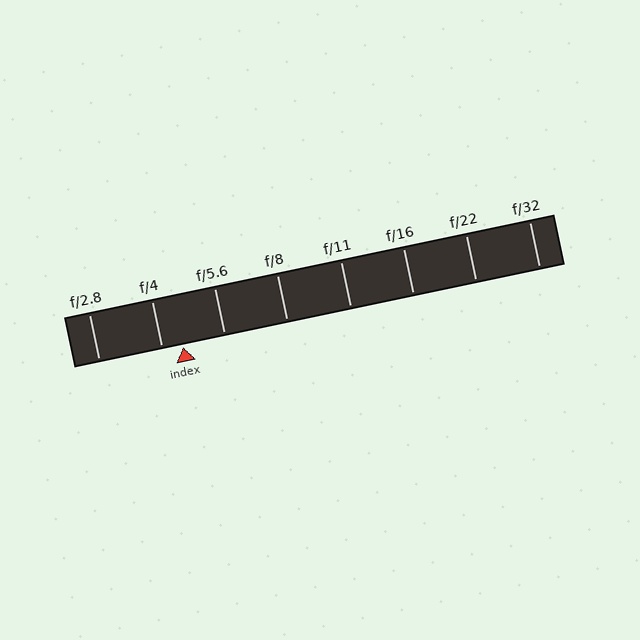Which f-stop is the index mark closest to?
The index mark is closest to f/4.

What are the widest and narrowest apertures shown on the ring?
The widest aperture shown is f/2.8 and the narrowest is f/32.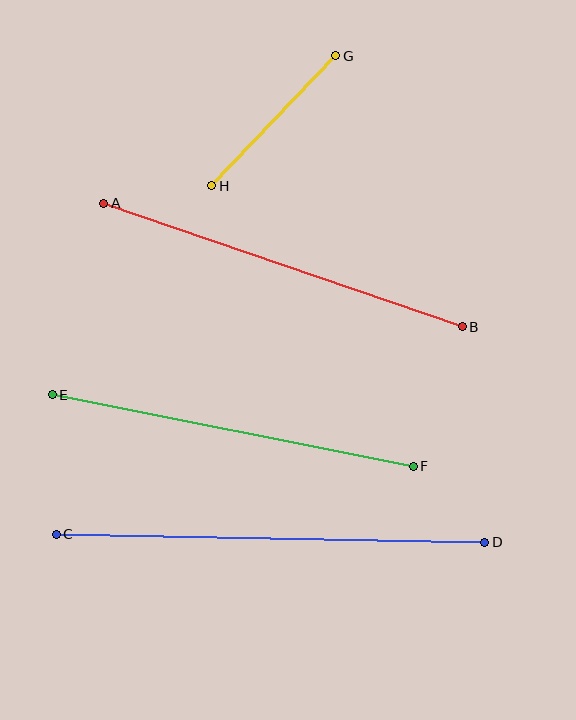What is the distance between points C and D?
The distance is approximately 429 pixels.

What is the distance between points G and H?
The distance is approximately 179 pixels.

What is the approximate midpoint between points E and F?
The midpoint is at approximately (233, 431) pixels.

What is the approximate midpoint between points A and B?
The midpoint is at approximately (283, 265) pixels.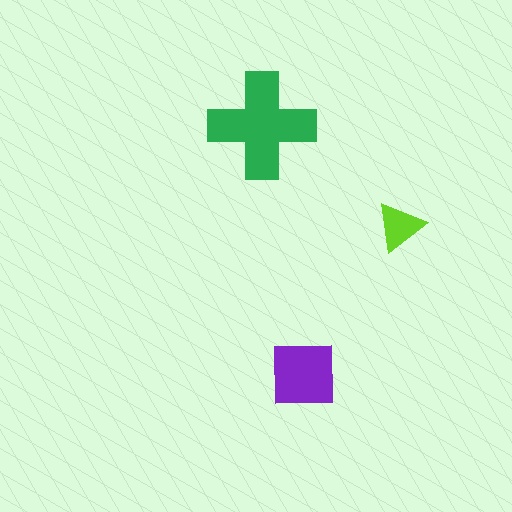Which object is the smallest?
The lime triangle.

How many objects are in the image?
There are 3 objects in the image.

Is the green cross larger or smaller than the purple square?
Larger.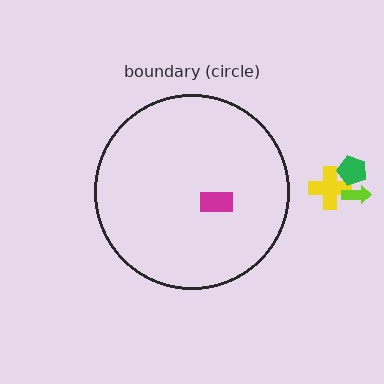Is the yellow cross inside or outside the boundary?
Outside.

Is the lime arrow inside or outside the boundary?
Outside.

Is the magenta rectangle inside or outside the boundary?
Inside.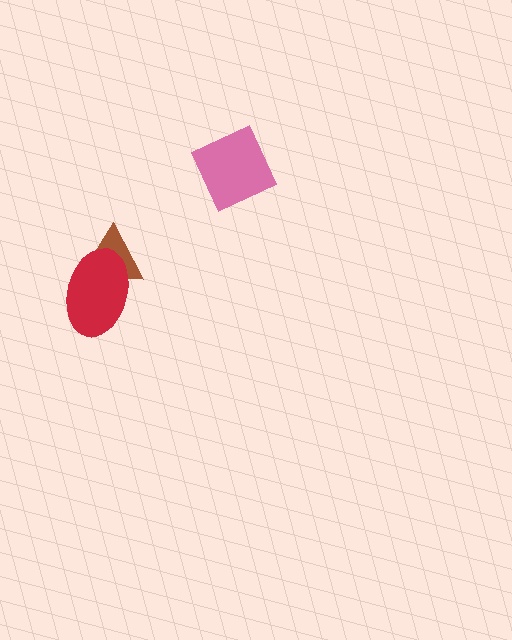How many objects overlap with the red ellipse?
1 object overlaps with the red ellipse.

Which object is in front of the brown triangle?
The red ellipse is in front of the brown triangle.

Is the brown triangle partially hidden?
Yes, it is partially covered by another shape.